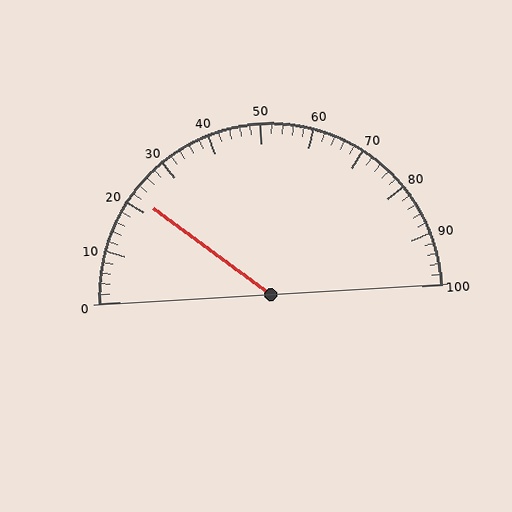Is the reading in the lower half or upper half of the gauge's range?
The reading is in the lower half of the range (0 to 100).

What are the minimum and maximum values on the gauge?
The gauge ranges from 0 to 100.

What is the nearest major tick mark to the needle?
The nearest major tick mark is 20.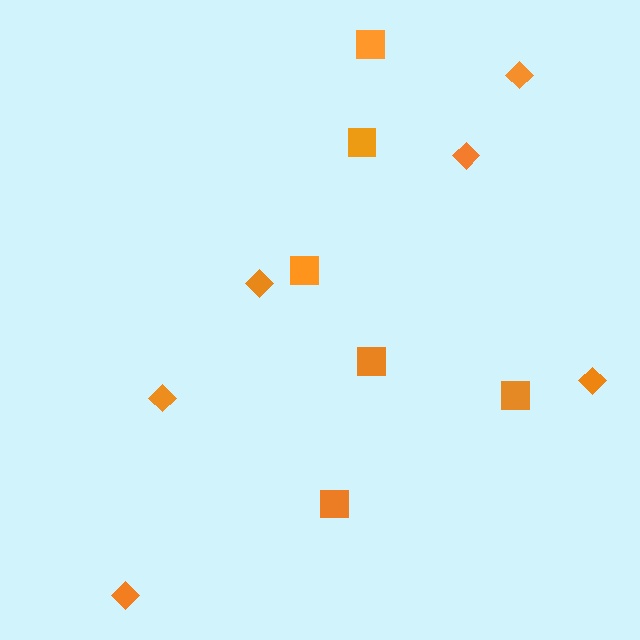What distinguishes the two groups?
There are 2 groups: one group of diamonds (6) and one group of squares (6).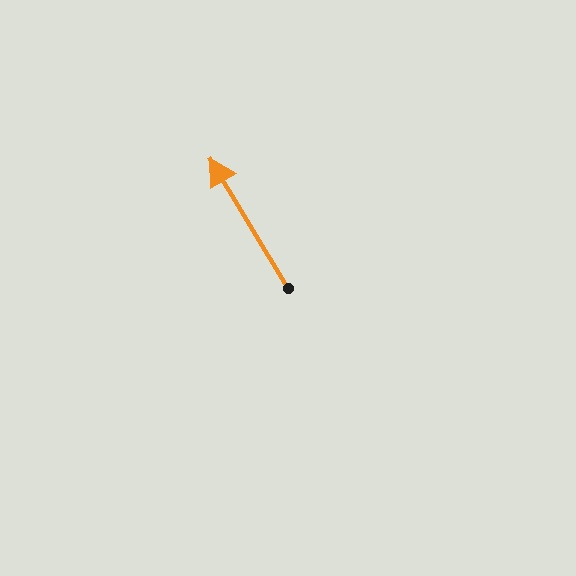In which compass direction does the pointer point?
Northwest.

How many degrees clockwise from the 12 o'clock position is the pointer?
Approximately 329 degrees.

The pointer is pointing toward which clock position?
Roughly 11 o'clock.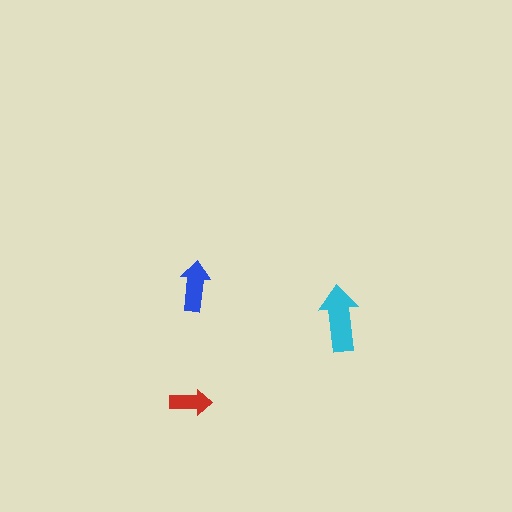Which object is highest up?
The blue arrow is topmost.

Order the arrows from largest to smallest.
the cyan one, the blue one, the red one.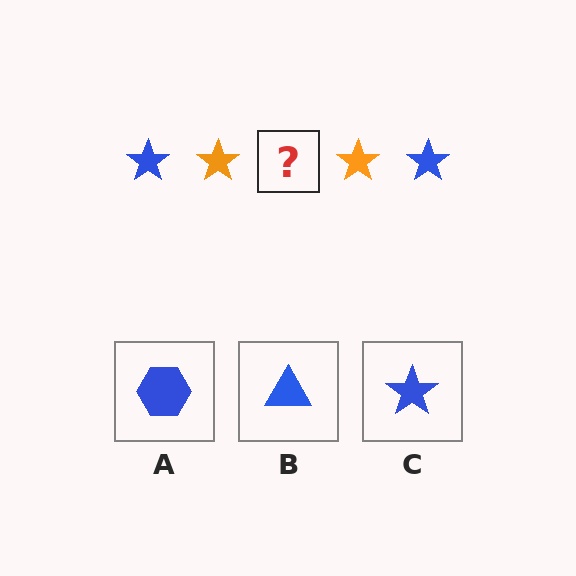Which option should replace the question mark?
Option C.